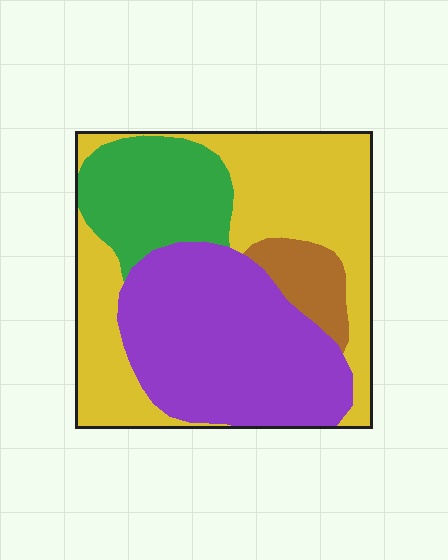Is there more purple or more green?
Purple.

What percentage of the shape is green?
Green takes up between a sixth and a third of the shape.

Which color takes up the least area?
Brown, at roughly 5%.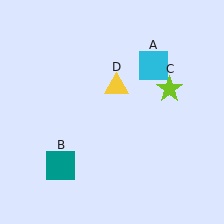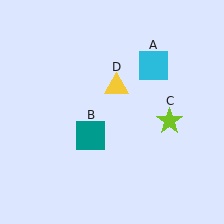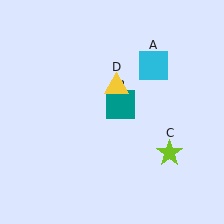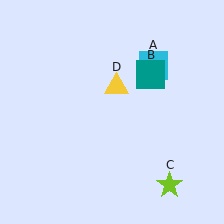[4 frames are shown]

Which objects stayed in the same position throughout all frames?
Cyan square (object A) and yellow triangle (object D) remained stationary.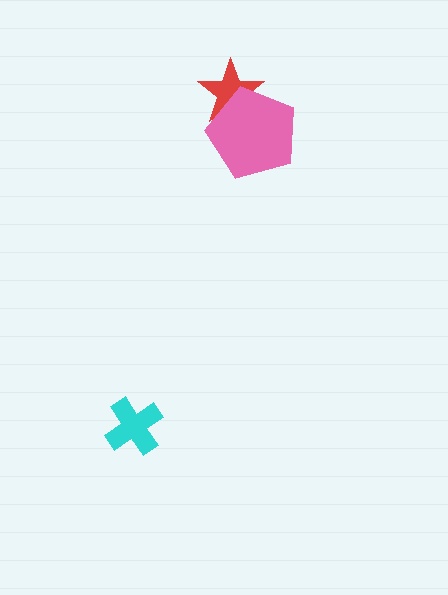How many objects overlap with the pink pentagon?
1 object overlaps with the pink pentagon.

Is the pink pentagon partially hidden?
No, no other shape covers it.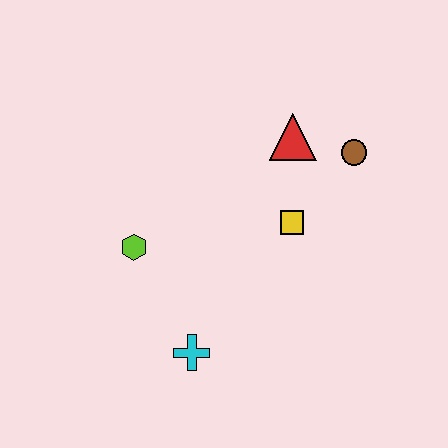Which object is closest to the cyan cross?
The lime hexagon is closest to the cyan cross.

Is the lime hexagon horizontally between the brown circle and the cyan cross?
No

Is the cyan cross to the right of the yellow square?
No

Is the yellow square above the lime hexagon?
Yes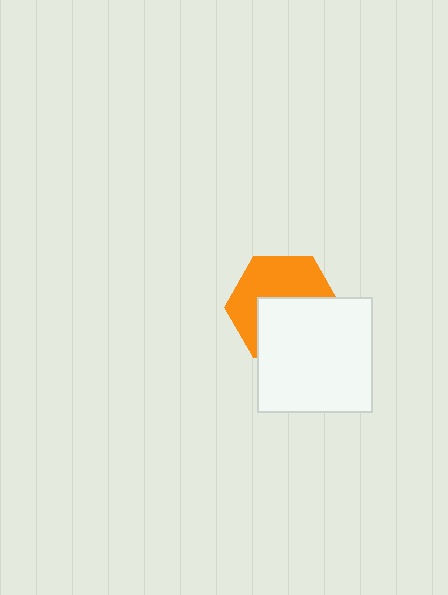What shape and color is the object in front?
The object in front is a white square.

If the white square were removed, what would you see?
You would see the complete orange hexagon.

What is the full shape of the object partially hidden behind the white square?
The partially hidden object is an orange hexagon.